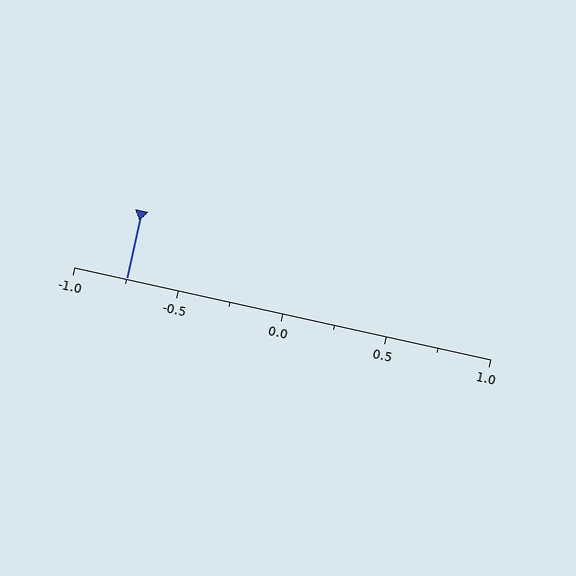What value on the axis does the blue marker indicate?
The marker indicates approximately -0.75.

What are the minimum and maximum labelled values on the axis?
The axis runs from -1.0 to 1.0.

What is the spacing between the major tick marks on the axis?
The major ticks are spaced 0.5 apart.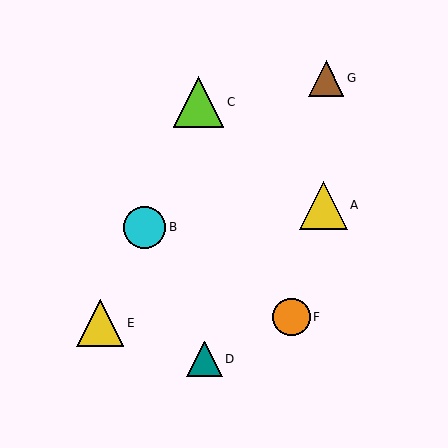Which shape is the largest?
The lime triangle (labeled C) is the largest.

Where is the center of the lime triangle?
The center of the lime triangle is at (199, 102).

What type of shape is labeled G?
Shape G is a brown triangle.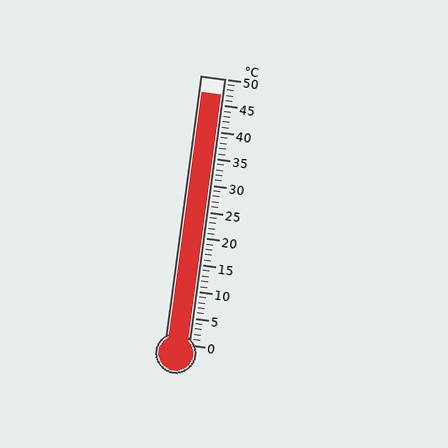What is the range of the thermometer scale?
The thermometer scale ranges from 0°C to 50°C.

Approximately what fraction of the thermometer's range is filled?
The thermometer is filled to approximately 95% of its range.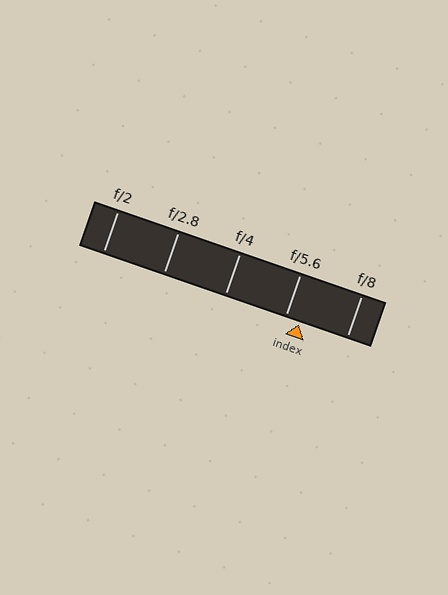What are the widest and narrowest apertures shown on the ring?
The widest aperture shown is f/2 and the narrowest is f/8.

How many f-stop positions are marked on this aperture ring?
There are 5 f-stop positions marked.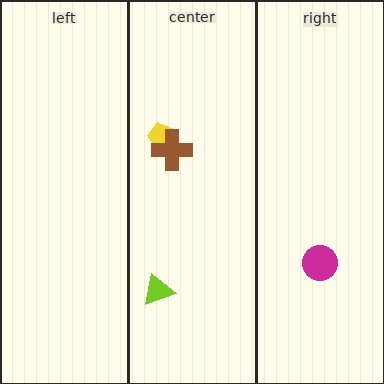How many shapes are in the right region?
1.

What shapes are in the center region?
The yellow pentagon, the lime triangle, the brown cross.